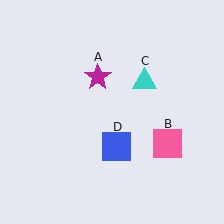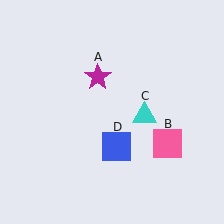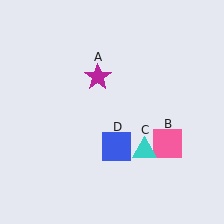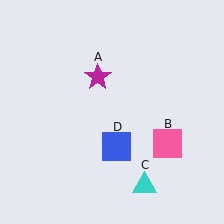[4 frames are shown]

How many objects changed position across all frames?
1 object changed position: cyan triangle (object C).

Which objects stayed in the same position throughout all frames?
Magenta star (object A) and pink square (object B) and blue square (object D) remained stationary.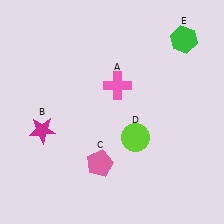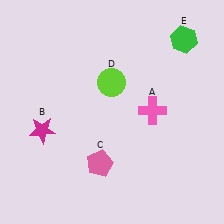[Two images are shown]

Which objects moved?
The objects that moved are: the pink cross (A), the lime circle (D).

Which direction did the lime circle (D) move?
The lime circle (D) moved up.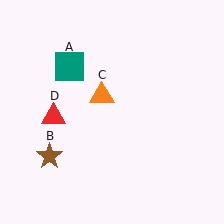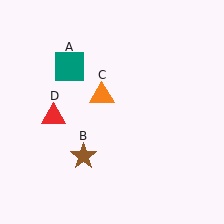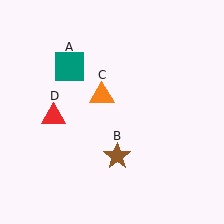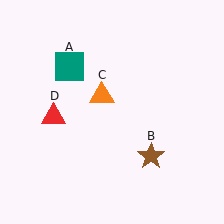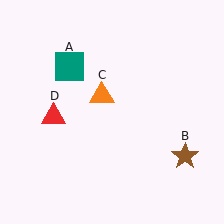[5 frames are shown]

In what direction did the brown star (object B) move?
The brown star (object B) moved right.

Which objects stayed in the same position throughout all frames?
Teal square (object A) and orange triangle (object C) and red triangle (object D) remained stationary.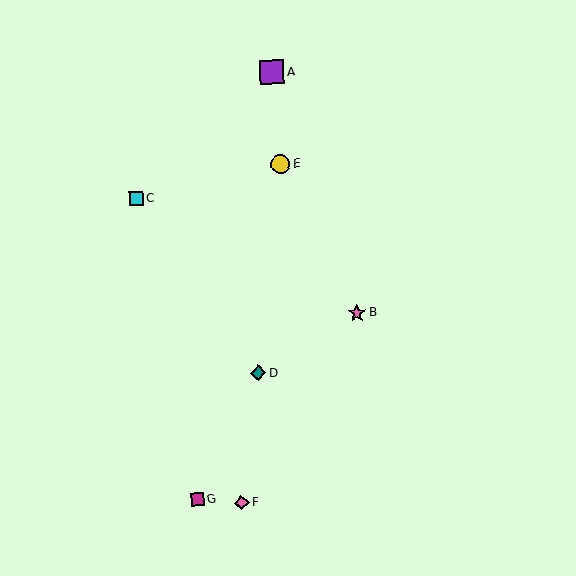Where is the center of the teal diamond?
The center of the teal diamond is at (258, 373).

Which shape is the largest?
The purple square (labeled A) is the largest.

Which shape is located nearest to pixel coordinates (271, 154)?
The yellow circle (labeled E) at (280, 164) is nearest to that location.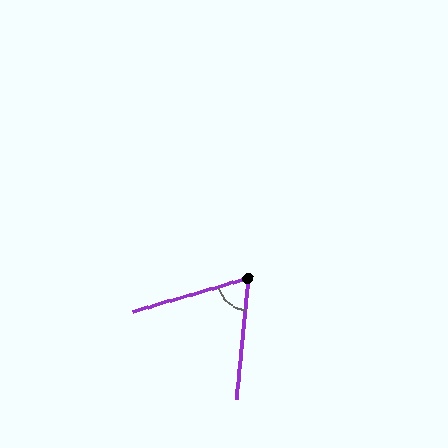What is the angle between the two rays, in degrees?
Approximately 68 degrees.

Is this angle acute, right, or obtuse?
It is acute.